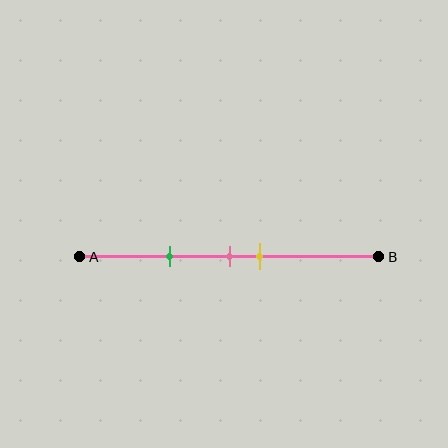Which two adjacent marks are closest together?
The pink and yellow marks are the closest adjacent pair.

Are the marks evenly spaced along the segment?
No, the marks are not evenly spaced.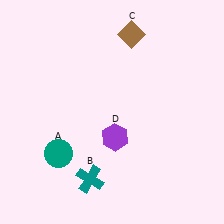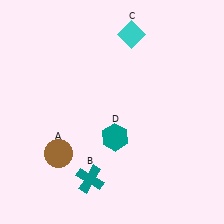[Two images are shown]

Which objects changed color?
A changed from teal to brown. C changed from brown to cyan. D changed from purple to teal.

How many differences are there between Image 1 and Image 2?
There are 3 differences between the two images.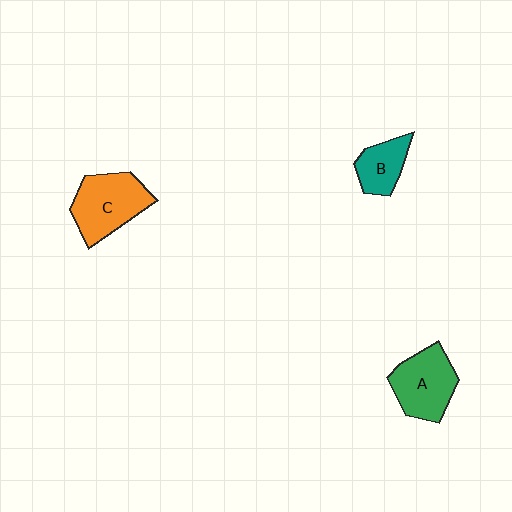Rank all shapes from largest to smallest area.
From largest to smallest: C (orange), A (green), B (teal).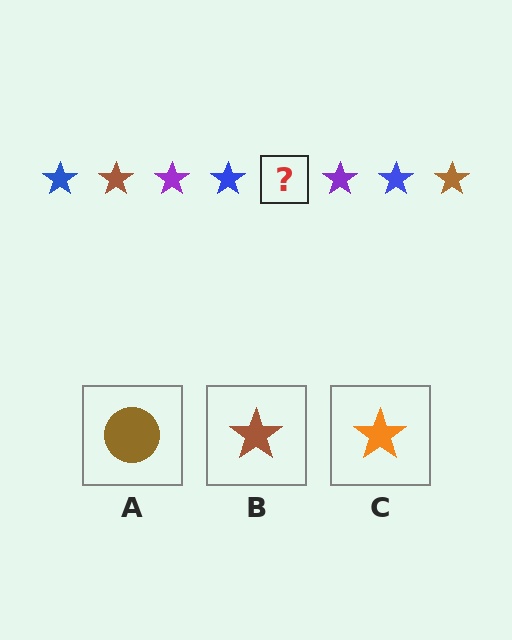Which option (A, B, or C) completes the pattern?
B.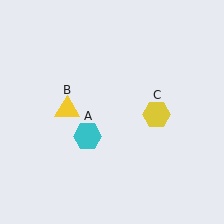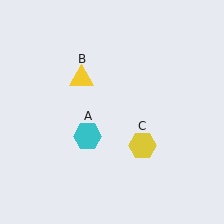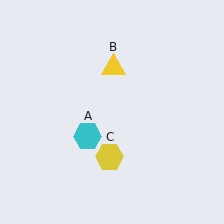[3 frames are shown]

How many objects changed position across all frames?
2 objects changed position: yellow triangle (object B), yellow hexagon (object C).